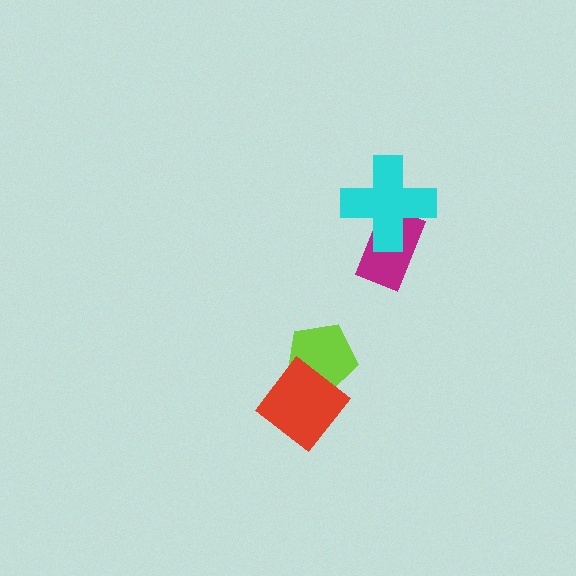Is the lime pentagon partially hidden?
Yes, it is partially covered by another shape.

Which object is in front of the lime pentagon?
The red diamond is in front of the lime pentagon.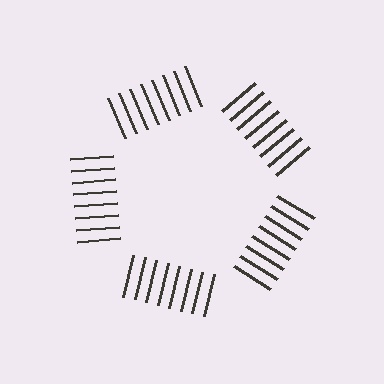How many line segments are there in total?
40 — 8 along each of the 5 edges.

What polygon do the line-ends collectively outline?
An illusory pentagon — the line segments terminate on its edges but no continuous stroke is drawn.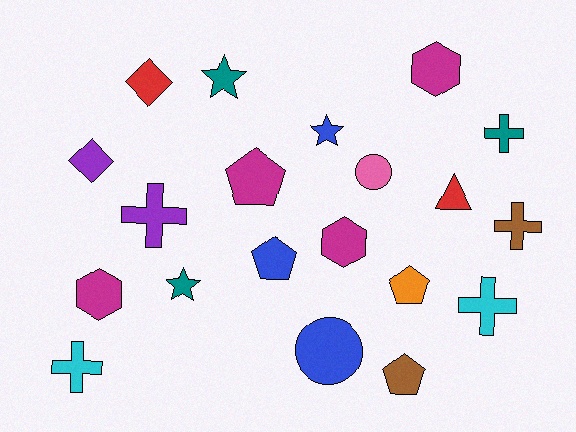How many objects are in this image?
There are 20 objects.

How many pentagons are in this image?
There are 4 pentagons.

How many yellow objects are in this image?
There are no yellow objects.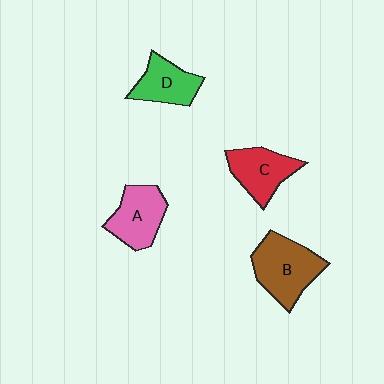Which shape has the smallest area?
Shape D (green).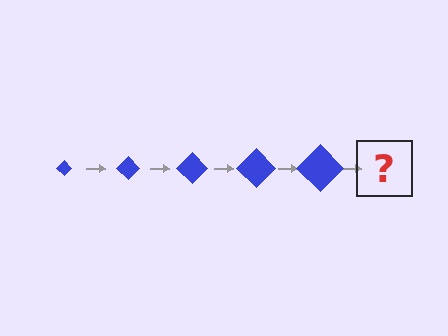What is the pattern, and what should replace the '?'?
The pattern is that the diamond gets progressively larger each step. The '?' should be a blue diamond, larger than the previous one.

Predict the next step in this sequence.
The next step is a blue diamond, larger than the previous one.